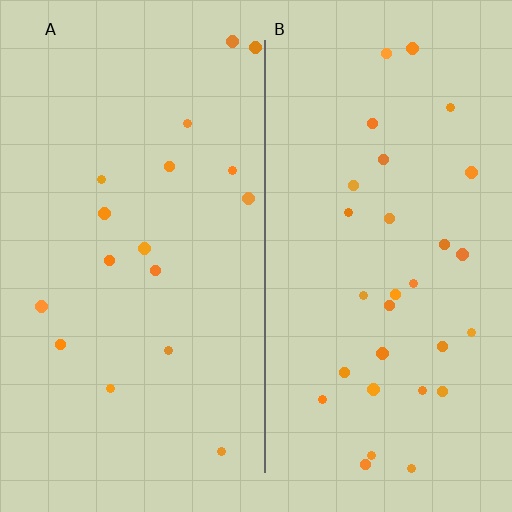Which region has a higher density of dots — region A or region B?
B (the right).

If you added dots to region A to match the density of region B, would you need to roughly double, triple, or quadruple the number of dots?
Approximately double.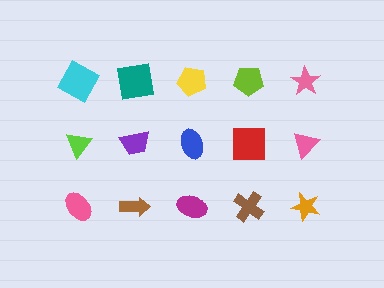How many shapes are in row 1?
5 shapes.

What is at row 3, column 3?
A magenta ellipse.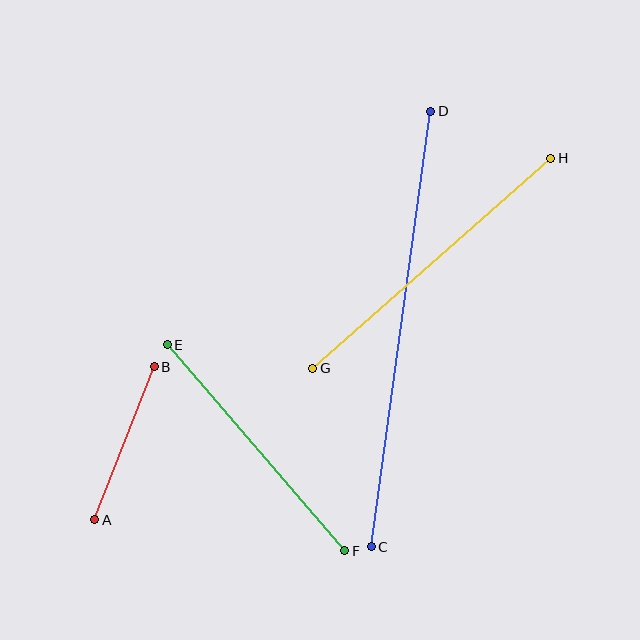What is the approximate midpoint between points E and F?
The midpoint is at approximately (256, 448) pixels.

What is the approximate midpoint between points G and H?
The midpoint is at approximately (432, 263) pixels.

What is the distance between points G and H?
The distance is approximately 318 pixels.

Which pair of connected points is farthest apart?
Points C and D are farthest apart.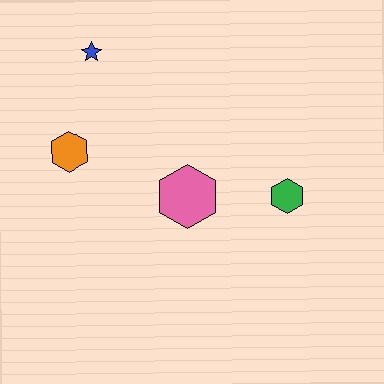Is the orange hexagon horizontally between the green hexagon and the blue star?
No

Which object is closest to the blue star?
The orange hexagon is closest to the blue star.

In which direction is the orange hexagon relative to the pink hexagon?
The orange hexagon is to the left of the pink hexagon.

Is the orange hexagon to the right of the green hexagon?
No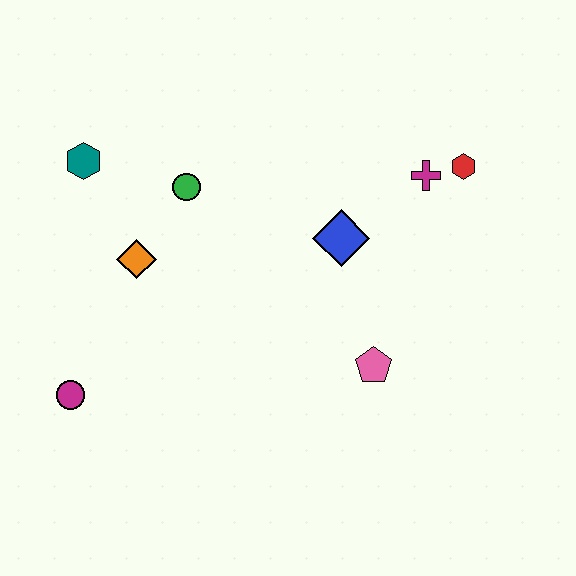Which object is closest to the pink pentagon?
The blue diamond is closest to the pink pentagon.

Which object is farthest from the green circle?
The red hexagon is farthest from the green circle.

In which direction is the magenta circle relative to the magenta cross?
The magenta circle is to the left of the magenta cross.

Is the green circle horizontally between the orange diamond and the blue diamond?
Yes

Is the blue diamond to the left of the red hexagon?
Yes